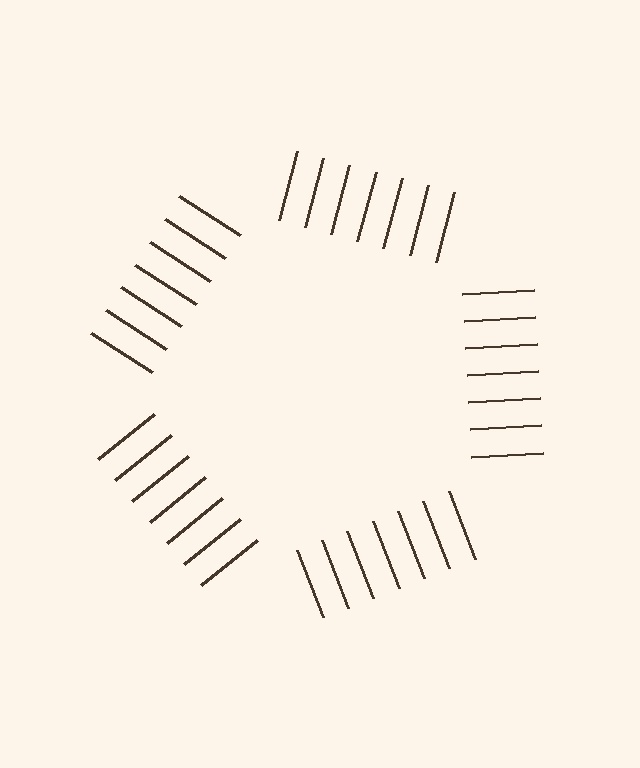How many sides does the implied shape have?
5 sides — the line-ends trace a pentagon.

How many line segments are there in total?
35 — 7 along each of the 5 edges.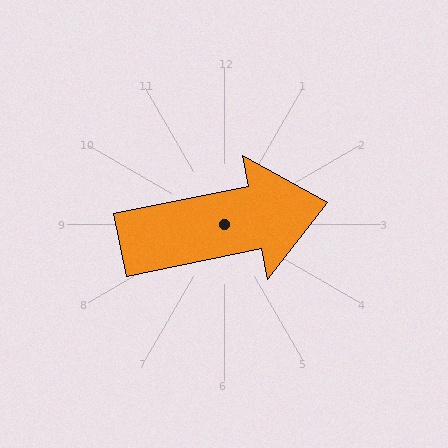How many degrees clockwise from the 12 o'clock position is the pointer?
Approximately 79 degrees.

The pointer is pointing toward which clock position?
Roughly 3 o'clock.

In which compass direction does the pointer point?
East.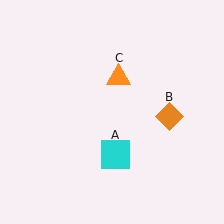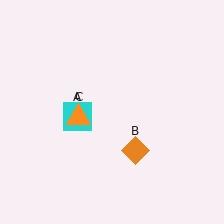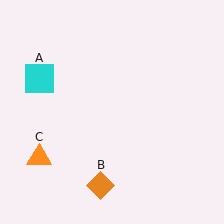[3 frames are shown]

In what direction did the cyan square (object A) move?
The cyan square (object A) moved up and to the left.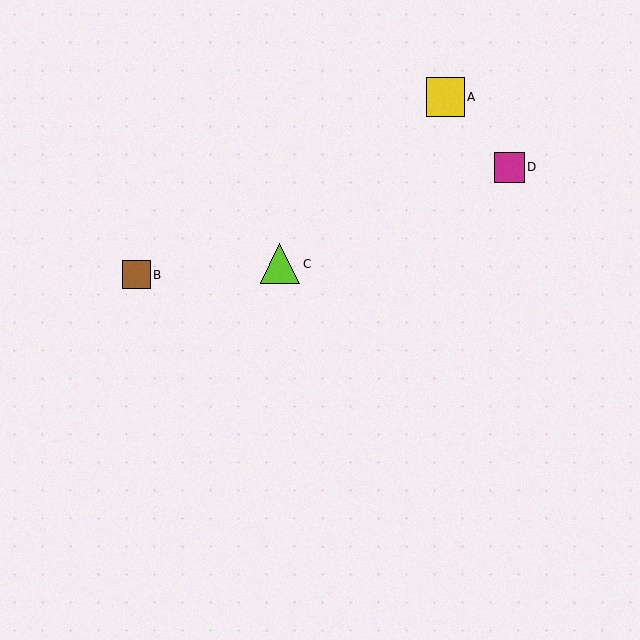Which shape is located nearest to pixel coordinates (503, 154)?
The magenta square (labeled D) at (510, 167) is nearest to that location.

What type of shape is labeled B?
Shape B is a brown square.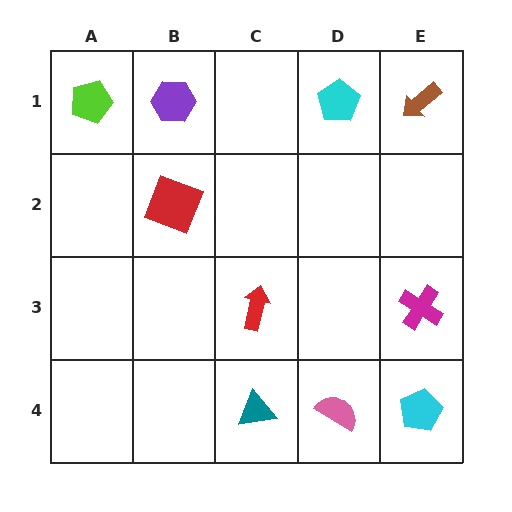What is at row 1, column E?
A brown arrow.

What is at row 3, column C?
A red arrow.